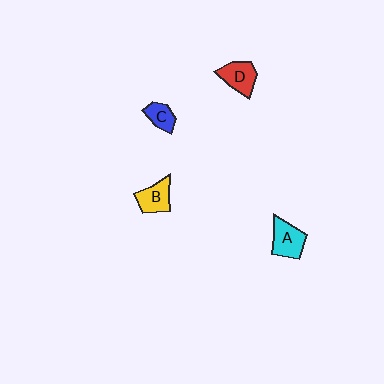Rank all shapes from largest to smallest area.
From largest to smallest: A (cyan), D (red), B (yellow), C (blue).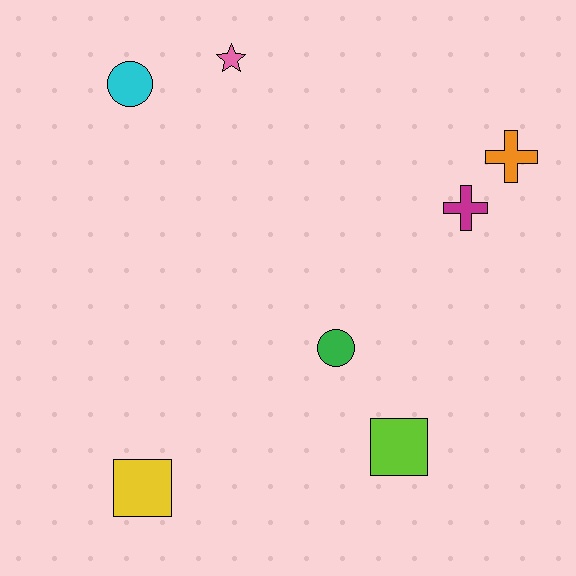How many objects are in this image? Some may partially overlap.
There are 7 objects.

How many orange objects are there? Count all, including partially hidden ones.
There is 1 orange object.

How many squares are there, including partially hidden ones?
There are 2 squares.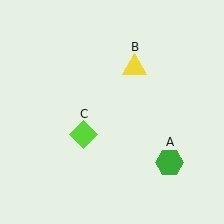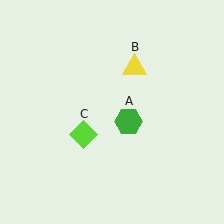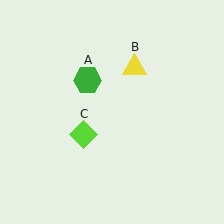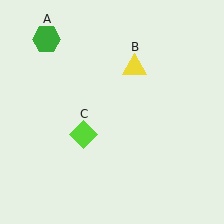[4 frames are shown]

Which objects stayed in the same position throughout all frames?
Yellow triangle (object B) and lime diamond (object C) remained stationary.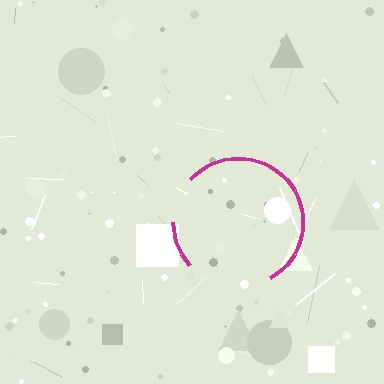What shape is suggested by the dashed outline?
The dashed outline suggests a circle.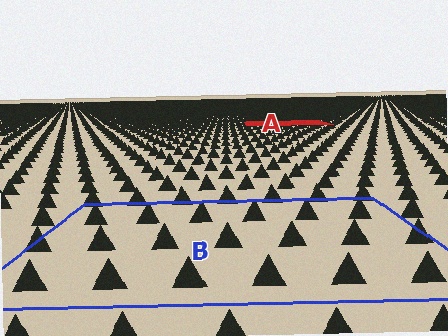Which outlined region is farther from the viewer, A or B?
Region A is farther from the viewer — the texture elements inside it appear smaller and more densely packed.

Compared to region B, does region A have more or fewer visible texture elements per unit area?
Region A has more texture elements per unit area — they are packed more densely because it is farther away.